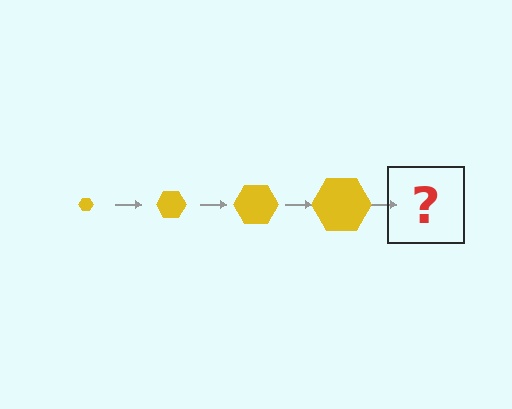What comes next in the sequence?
The next element should be a yellow hexagon, larger than the previous one.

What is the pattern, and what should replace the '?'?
The pattern is that the hexagon gets progressively larger each step. The '?' should be a yellow hexagon, larger than the previous one.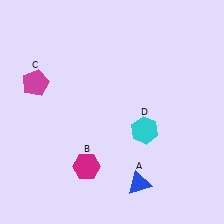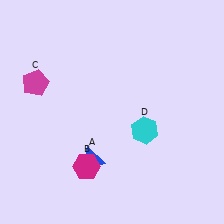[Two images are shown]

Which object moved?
The blue triangle (A) moved left.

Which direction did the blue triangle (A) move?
The blue triangle (A) moved left.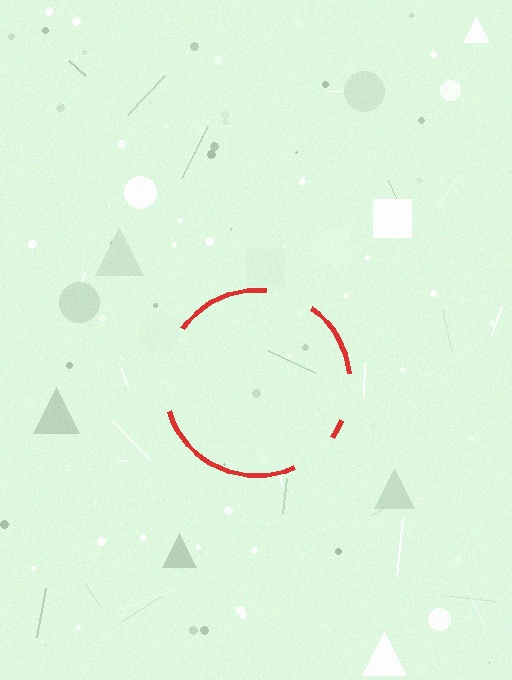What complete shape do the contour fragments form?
The contour fragments form a circle.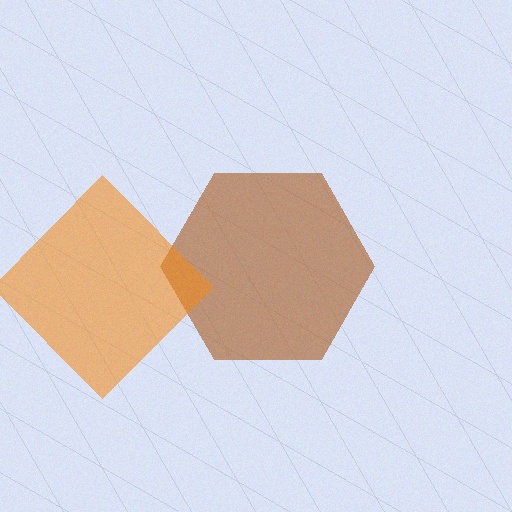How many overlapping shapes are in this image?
There are 2 overlapping shapes in the image.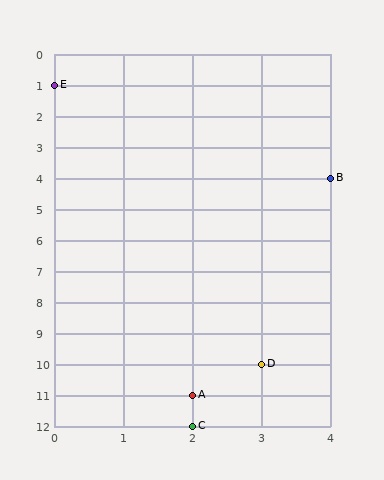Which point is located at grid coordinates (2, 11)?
Point A is at (2, 11).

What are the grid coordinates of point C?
Point C is at grid coordinates (2, 12).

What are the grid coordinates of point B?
Point B is at grid coordinates (4, 4).